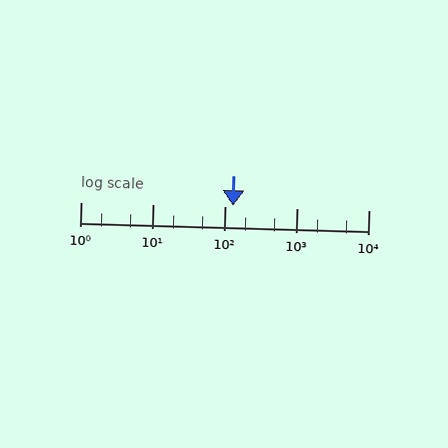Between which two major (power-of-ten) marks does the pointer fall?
The pointer is between 100 and 1000.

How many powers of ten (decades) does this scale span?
The scale spans 4 decades, from 1 to 10000.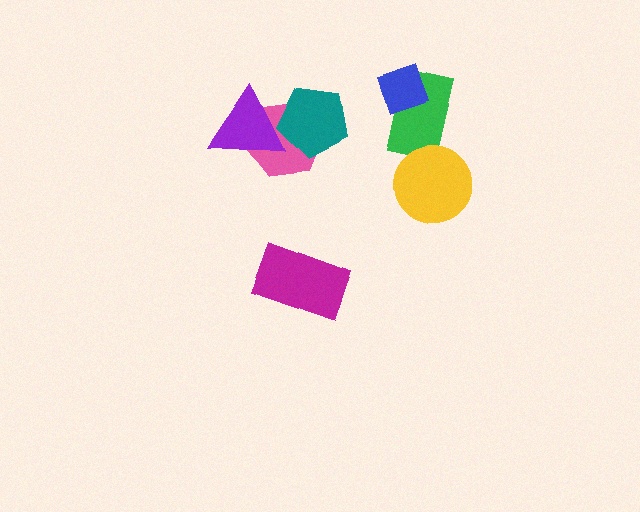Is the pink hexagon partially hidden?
Yes, it is partially covered by another shape.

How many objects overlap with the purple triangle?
2 objects overlap with the purple triangle.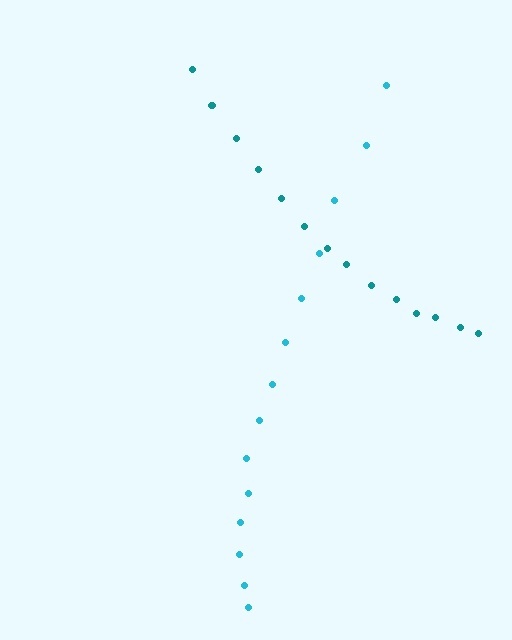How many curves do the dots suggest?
There are 2 distinct paths.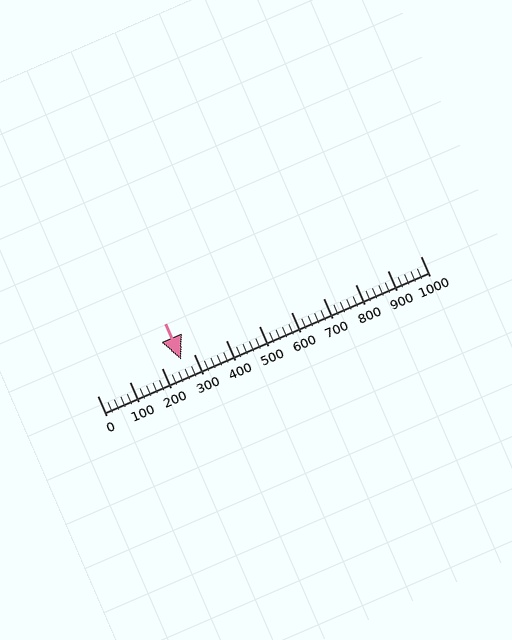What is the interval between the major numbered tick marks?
The major tick marks are spaced 100 units apart.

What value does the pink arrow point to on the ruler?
The pink arrow points to approximately 260.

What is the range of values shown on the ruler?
The ruler shows values from 0 to 1000.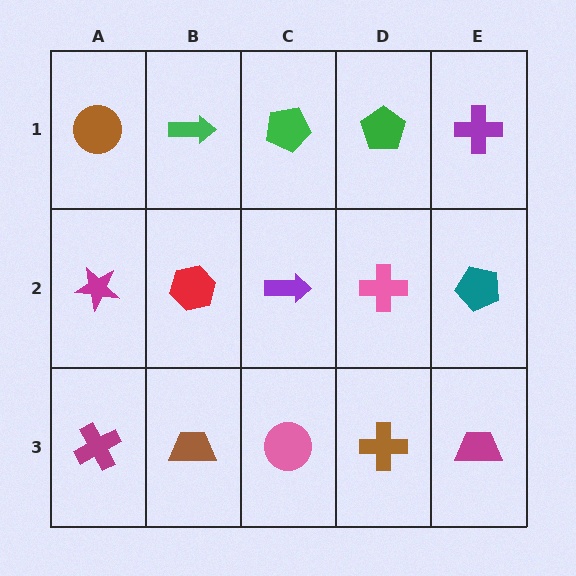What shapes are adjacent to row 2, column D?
A green pentagon (row 1, column D), a brown cross (row 3, column D), a purple arrow (row 2, column C), a teal pentagon (row 2, column E).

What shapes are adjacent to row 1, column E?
A teal pentagon (row 2, column E), a green pentagon (row 1, column D).